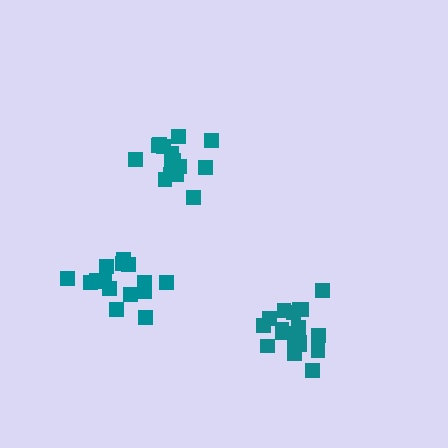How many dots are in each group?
Group 1: 17 dots, Group 2: 21 dots, Group 3: 15 dots (53 total).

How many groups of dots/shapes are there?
There are 3 groups.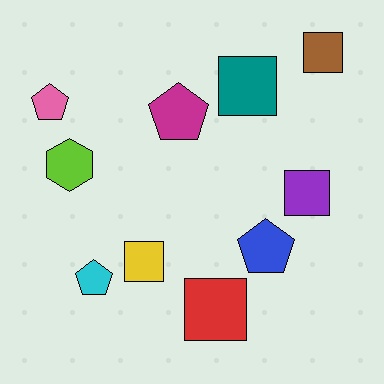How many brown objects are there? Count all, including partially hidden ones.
There is 1 brown object.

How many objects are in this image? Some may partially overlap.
There are 10 objects.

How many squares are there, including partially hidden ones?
There are 5 squares.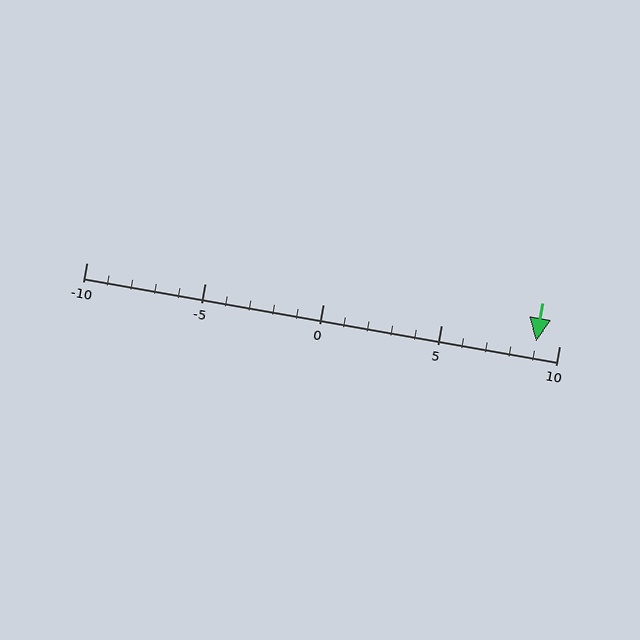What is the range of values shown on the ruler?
The ruler shows values from -10 to 10.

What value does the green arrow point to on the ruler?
The green arrow points to approximately 9.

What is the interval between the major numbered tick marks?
The major tick marks are spaced 5 units apart.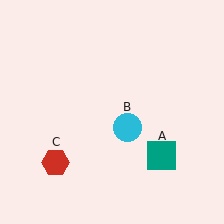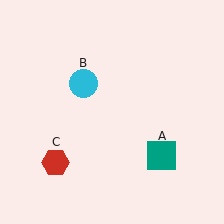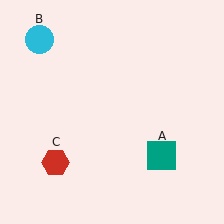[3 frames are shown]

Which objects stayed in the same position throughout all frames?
Teal square (object A) and red hexagon (object C) remained stationary.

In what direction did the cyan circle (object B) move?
The cyan circle (object B) moved up and to the left.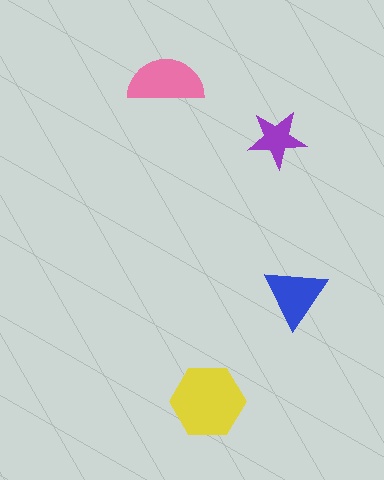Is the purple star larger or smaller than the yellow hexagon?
Smaller.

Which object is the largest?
The yellow hexagon.